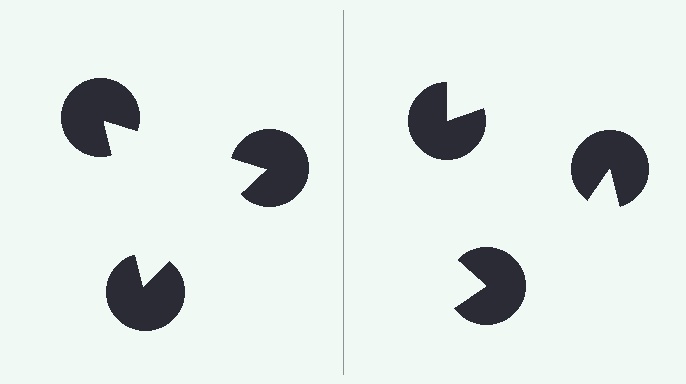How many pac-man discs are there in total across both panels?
6 — 3 on each side.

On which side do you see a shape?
An illusory triangle appears on the left side. On the right side the wedge cuts are rotated, so no coherent shape forms.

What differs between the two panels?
The pac-man discs are positioned identically on both sides; only the wedge orientations differ. On the left they align to a triangle; on the right they are misaligned.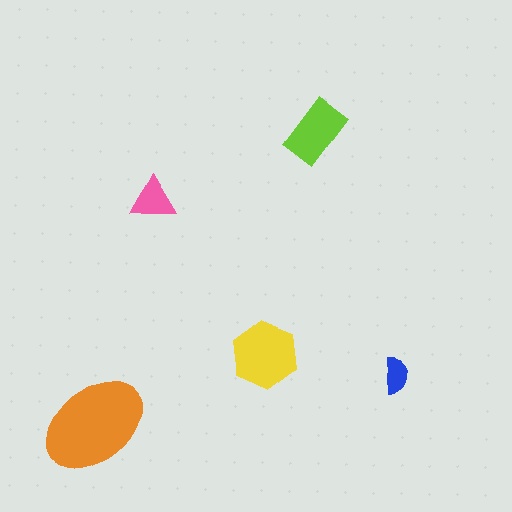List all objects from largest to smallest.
The orange ellipse, the yellow hexagon, the lime rectangle, the pink triangle, the blue semicircle.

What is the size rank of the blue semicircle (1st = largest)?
5th.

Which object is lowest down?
The orange ellipse is bottommost.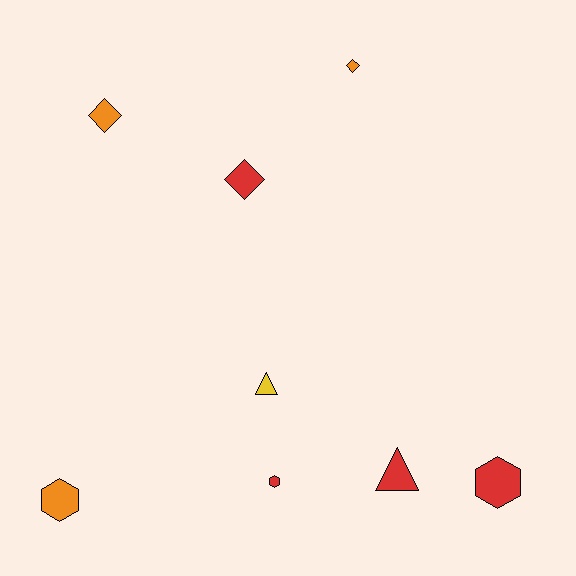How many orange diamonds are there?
There are 2 orange diamonds.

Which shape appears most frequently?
Hexagon, with 3 objects.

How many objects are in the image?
There are 8 objects.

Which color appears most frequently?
Red, with 4 objects.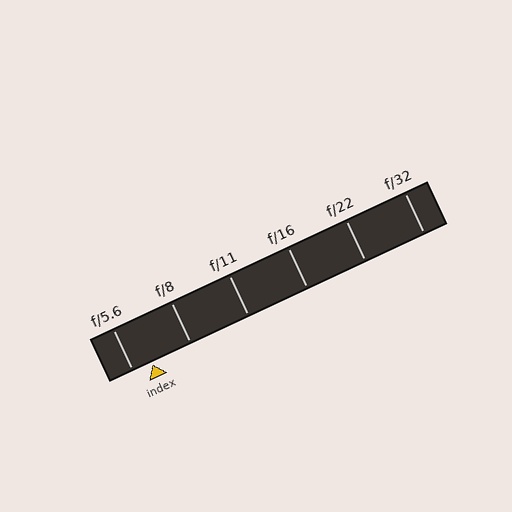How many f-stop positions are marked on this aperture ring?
There are 6 f-stop positions marked.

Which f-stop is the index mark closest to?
The index mark is closest to f/5.6.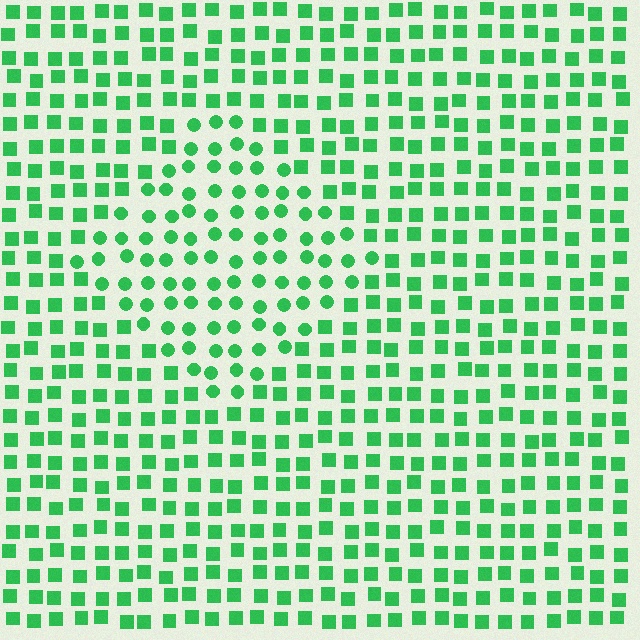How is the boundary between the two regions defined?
The boundary is defined by a change in element shape: circles inside vs. squares outside. All elements share the same color and spacing.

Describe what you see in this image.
The image is filled with small green elements arranged in a uniform grid. A diamond-shaped region contains circles, while the surrounding area contains squares. The boundary is defined purely by the change in element shape.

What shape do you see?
I see a diamond.